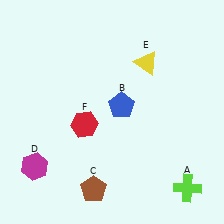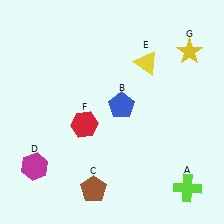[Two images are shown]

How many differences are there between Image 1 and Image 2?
There is 1 difference between the two images.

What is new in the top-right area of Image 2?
A yellow star (G) was added in the top-right area of Image 2.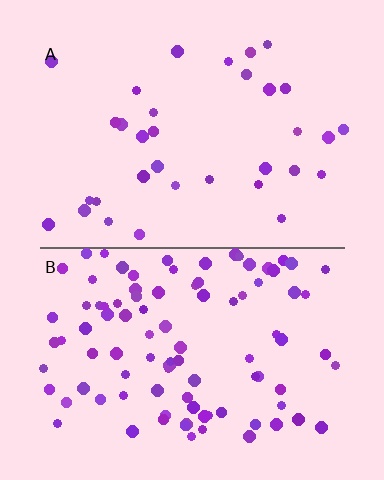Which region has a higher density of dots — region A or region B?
B (the bottom).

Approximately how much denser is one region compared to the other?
Approximately 2.9× — region B over region A.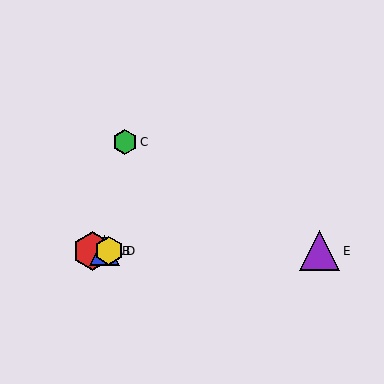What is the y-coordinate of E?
Object E is at y≈251.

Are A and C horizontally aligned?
No, A is at y≈251 and C is at y≈142.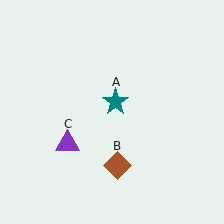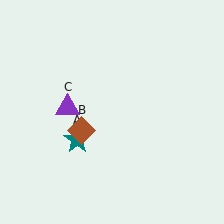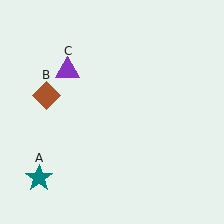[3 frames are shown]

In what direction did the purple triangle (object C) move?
The purple triangle (object C) moved up.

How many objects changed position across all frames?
3 objects changed position: teal star (object A), brown diamond (object B), purple triangle (object C).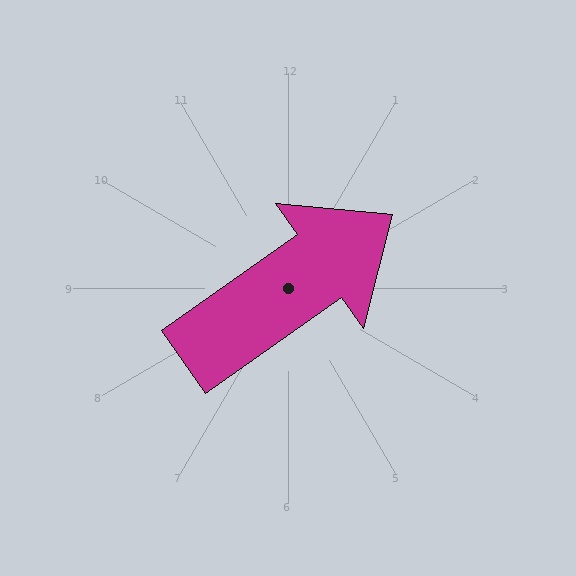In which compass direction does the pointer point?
Northeast.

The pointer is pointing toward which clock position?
Roughly 2 o'clock.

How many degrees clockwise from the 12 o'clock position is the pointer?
Approximately 55 degrees.